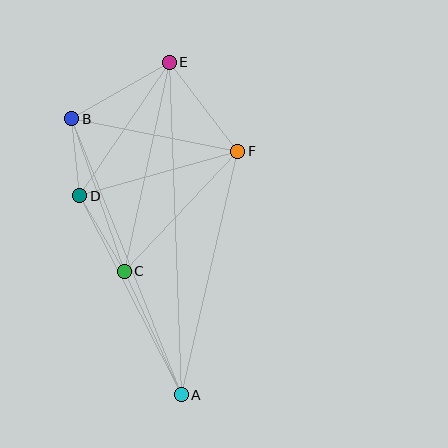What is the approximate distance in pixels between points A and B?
The distance between A and B is approximately 297 pixels.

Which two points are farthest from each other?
Points A and E are farthest from each other.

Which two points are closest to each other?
Points B and D are closest to each other.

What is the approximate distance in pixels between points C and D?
The distance between C and D is approximately 88 pixels.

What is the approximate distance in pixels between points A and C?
The distance between A and C is approximately 136 pixels.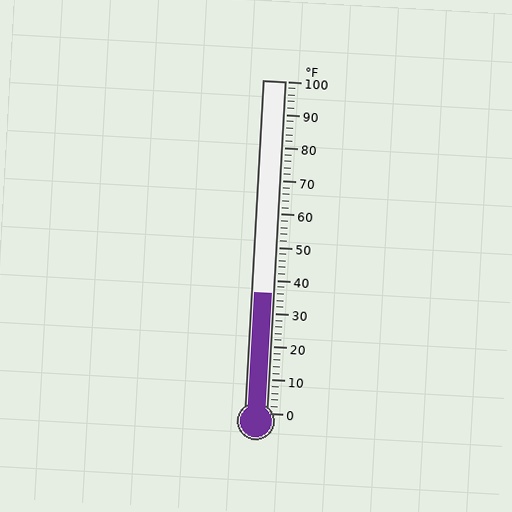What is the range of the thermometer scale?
The thermometer scale ranges from 0°F to 100°F.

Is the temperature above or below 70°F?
The temperature is below 70°F.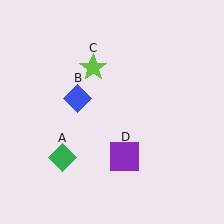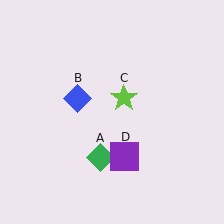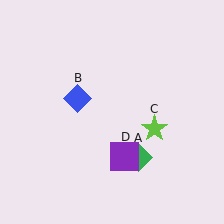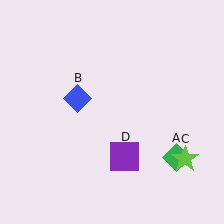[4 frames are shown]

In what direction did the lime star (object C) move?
The lime star (object C) moved down and to the right.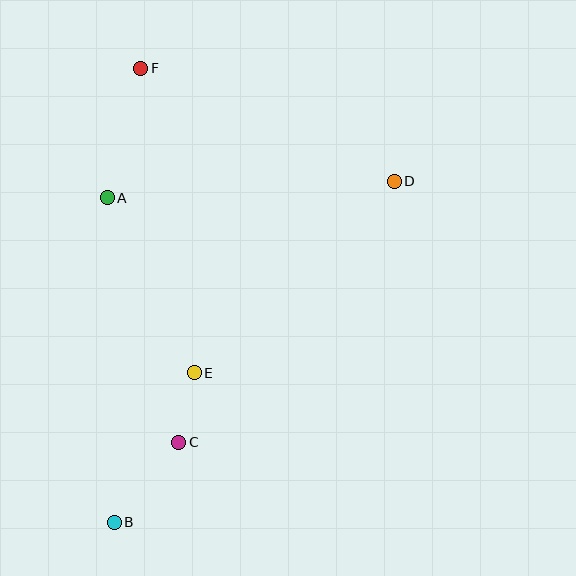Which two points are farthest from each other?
Points B and F are farthest from each other.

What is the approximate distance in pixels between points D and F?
The distance between D and F is approximately 278 pixels.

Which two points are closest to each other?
Points C and E are closest to each other.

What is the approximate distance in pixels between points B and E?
The distance between B and E is approximately 169 pixels.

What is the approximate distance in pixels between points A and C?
The distance between A and C is approximately 255 pixels.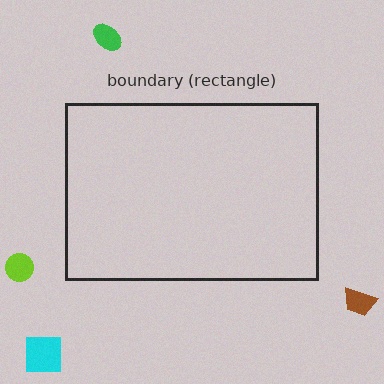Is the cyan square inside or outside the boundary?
Outside.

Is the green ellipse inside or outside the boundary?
Outside.